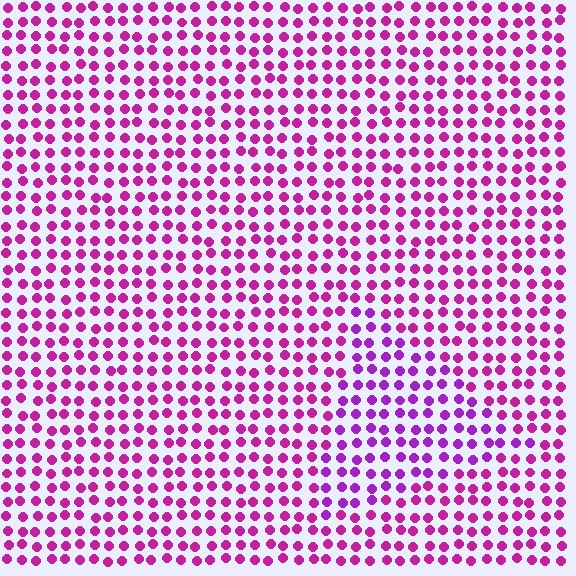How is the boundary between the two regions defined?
The boundary is defined purely by a slight shift in hue (about 25 degrees). Spacing, size, and orientation are identical on both sides.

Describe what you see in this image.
The image is filled with small magenta elements in a uniform arrangement. A triangle-shaped region is visible where the elements are tinted to a slightly different hue, forming a subtle color boundary.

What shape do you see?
I see a triangle.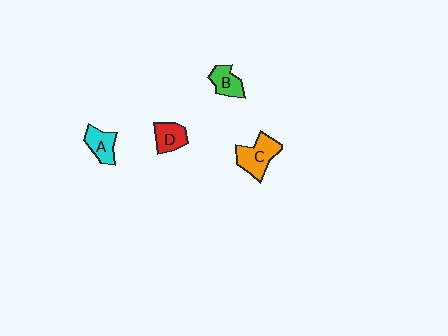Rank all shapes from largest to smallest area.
From largest to smallest: C (orange), A (cyan), D (red), B (green).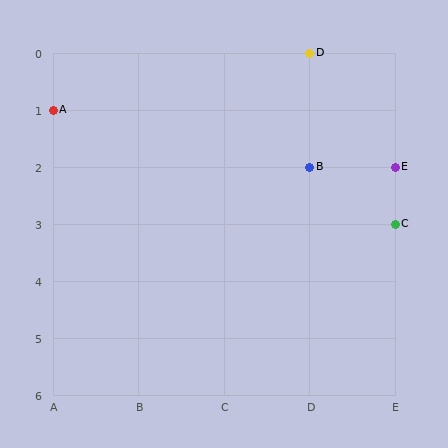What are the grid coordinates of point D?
Point D is at grid coordinates (D, 0).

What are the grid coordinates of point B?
Point B is at grid coordinates (D, 2).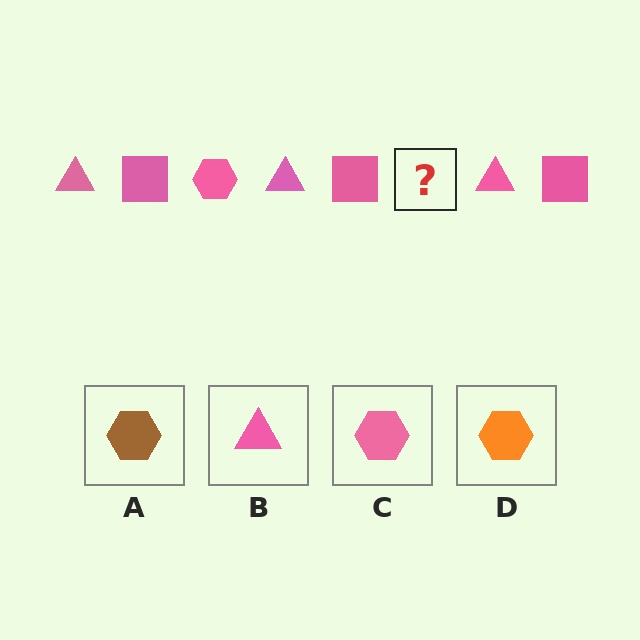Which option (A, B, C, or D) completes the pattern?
C.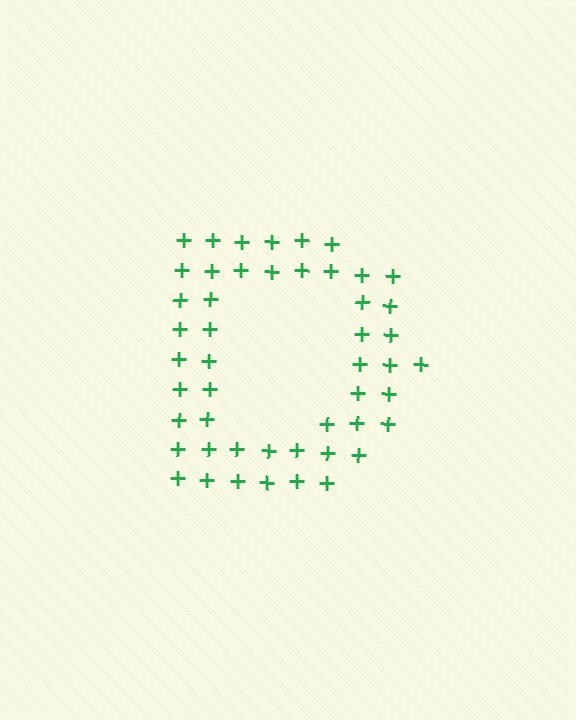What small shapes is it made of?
It is made of small plus signs.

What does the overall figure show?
The overall figure shows the letter D.